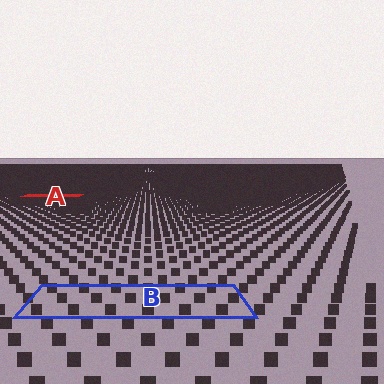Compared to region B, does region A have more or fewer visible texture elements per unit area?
Region A has more texture elements per unit area — they are packed more densely because it is farther away.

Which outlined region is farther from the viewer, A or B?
Region A is farther from the viewer — the texture elements inside it appear smaller and more densely packed.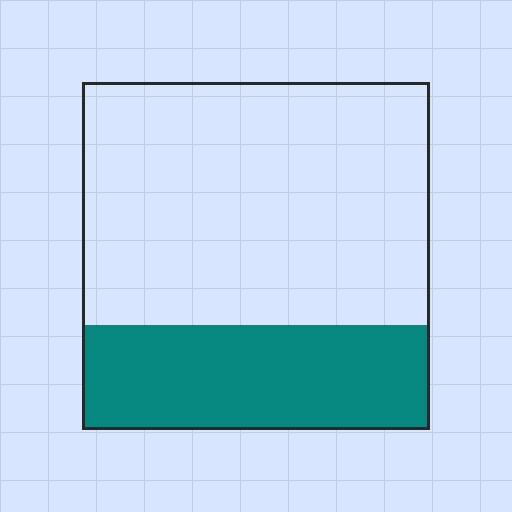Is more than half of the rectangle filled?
No.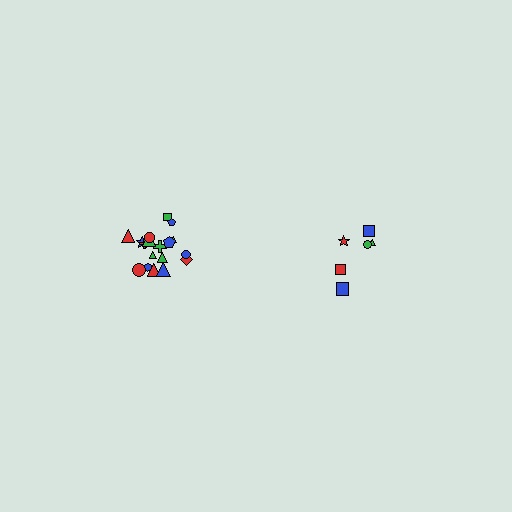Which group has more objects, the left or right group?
The left group.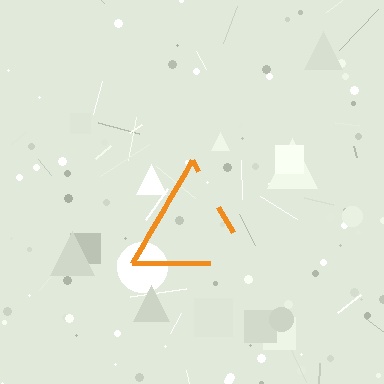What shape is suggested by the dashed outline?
The dashed outline suggests a triangle.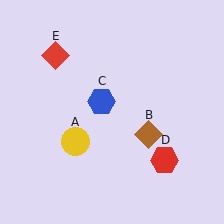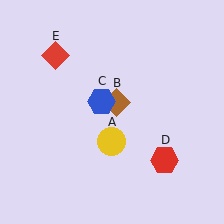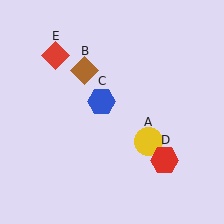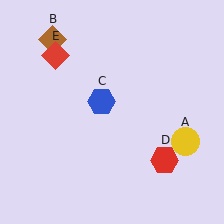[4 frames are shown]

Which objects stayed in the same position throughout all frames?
Blue hexagon (object C) and red hexagon (object D) and red diamond (object E) remained stationary.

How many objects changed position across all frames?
2 objects changed position: yellow circle (object A), brown diamond (object B).